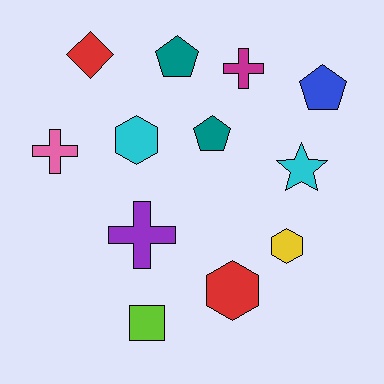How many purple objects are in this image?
There is 1 purple object.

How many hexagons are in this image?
There are 3 hexagons.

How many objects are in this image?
There are 12 objects.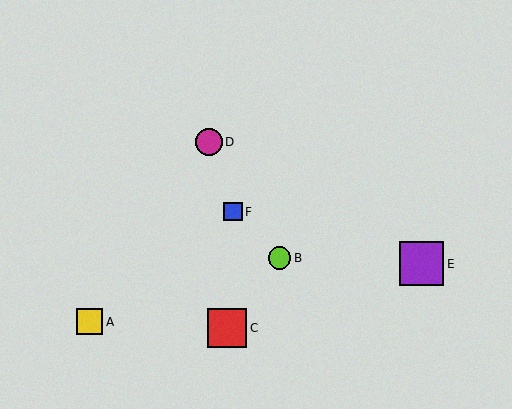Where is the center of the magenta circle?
The center of the magenta circle is at (209, 142).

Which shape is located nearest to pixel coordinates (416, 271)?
The purple square (labeled E) at (422, 264) is nearest to that location.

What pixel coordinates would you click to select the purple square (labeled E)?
Click at (422, 264) to select the purple square E.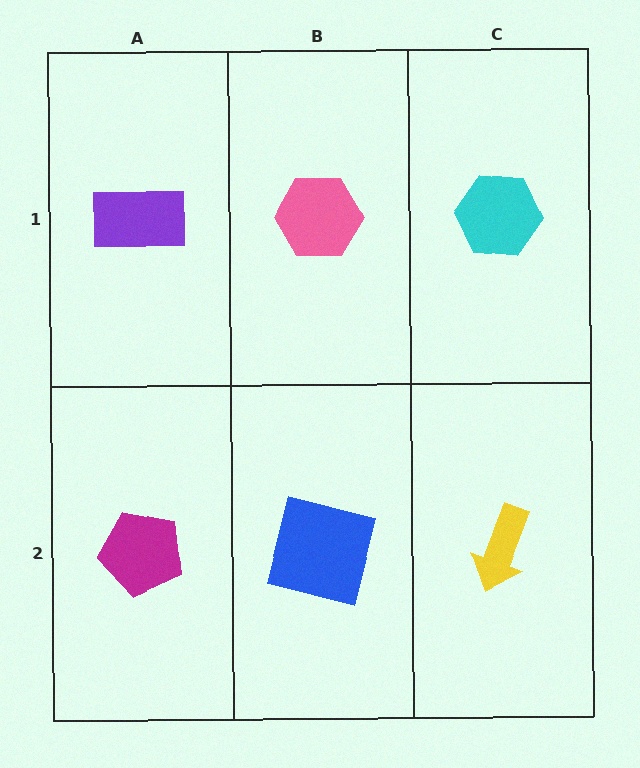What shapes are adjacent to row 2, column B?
A pink hexagon (row 1, column B), a magenta pentagon (row 2, column A), a yellow arrow (row 2, column C).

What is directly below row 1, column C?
A yellow arrow.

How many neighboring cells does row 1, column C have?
2.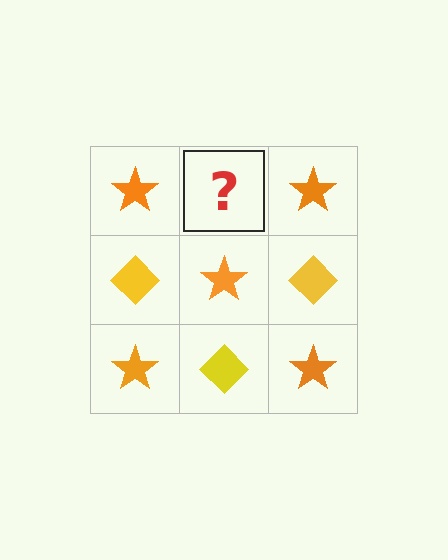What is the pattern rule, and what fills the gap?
The rule is that it alternates orange star and yellow diamond in a checkerboard pattern. The gap should be filled with a yellow diamond.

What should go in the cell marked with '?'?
The missing cell should contain a yellow diamond.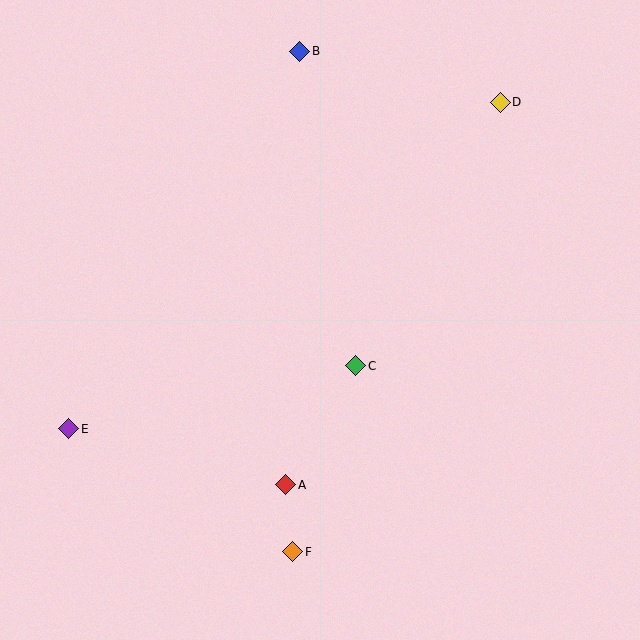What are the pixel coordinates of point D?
Point D is at (500, 102).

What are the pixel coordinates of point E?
Point E is at (69, 429).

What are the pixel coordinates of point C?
Point C is at (356, 366).